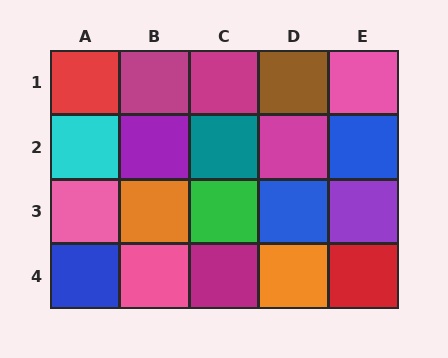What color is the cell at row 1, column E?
Pink.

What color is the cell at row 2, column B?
Purple.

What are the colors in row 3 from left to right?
Pink, orange, green, blue, purple.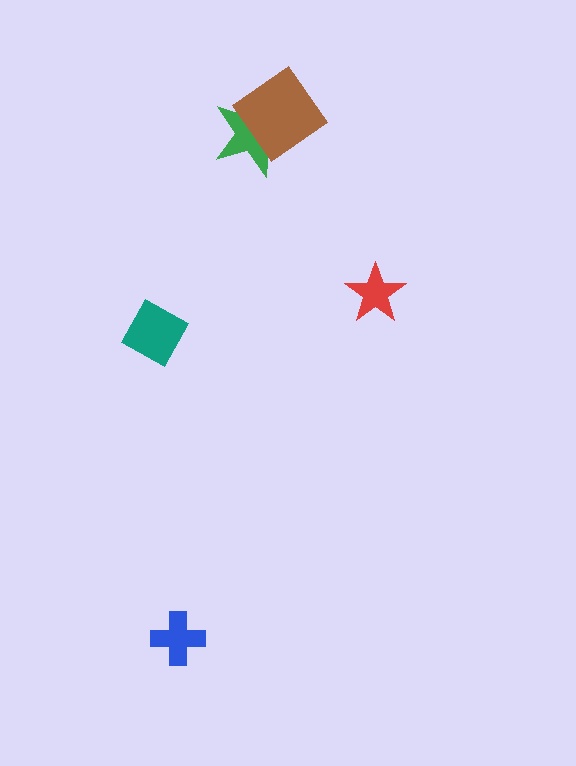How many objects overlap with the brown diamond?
1 object overlaps with the brown diamond.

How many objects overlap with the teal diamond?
0 objects overlap with the teal diamond.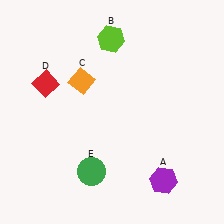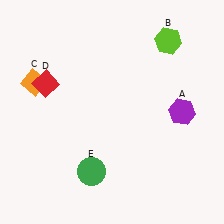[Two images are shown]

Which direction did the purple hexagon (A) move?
The purple hexagon (A) moved up.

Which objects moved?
The objects that moved are: the purple hexagon (A), the lime hexagon (B), the orange diamond (C).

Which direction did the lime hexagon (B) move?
The lime hexagon (B) moved right.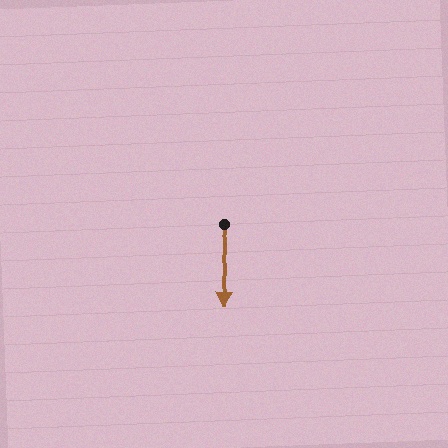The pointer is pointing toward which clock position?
Roughly 6 o'clock.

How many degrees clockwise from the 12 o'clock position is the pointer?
Approximately 182 degrees.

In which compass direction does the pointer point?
South.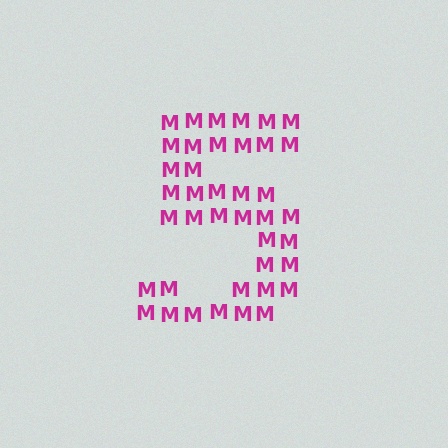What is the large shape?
The large shape is the digit 5.